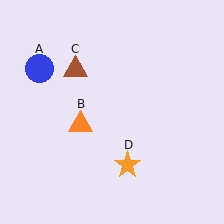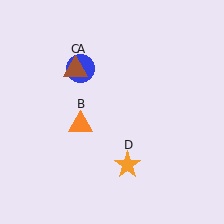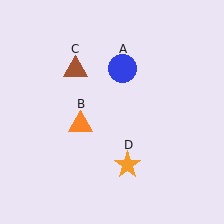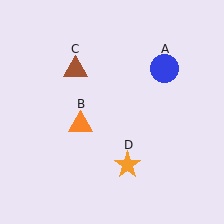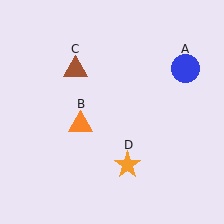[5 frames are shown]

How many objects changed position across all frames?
1 object changed position: blue circle (object A).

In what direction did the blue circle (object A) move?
The blue circle (object A) moved right.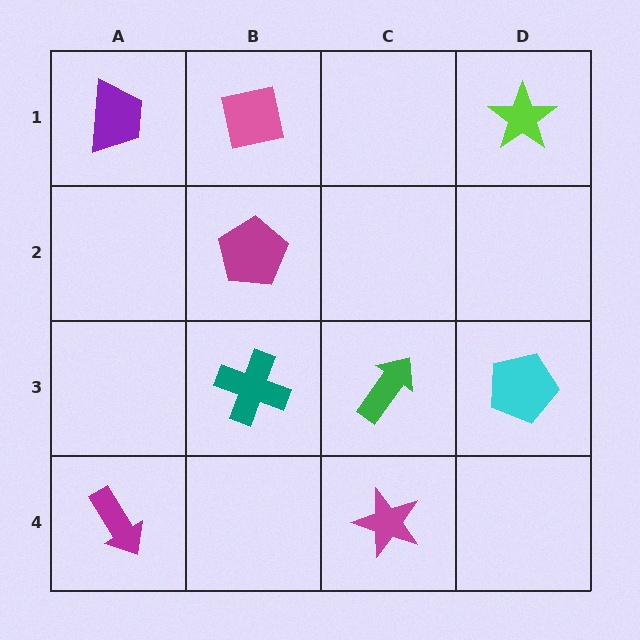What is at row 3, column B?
A teal cross.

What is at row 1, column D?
A lime star.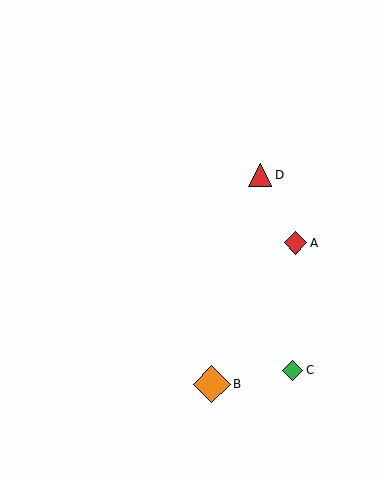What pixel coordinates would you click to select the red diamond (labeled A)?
Click at (296, 243) to select the red diamond A.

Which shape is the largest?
The orange diamond (labeled B) is the largest.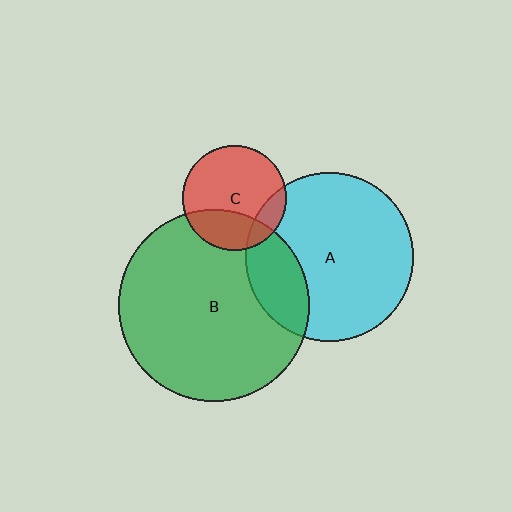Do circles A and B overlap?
Yes.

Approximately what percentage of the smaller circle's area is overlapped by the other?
Approximately 20%.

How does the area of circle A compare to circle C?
Approximately 2.6 times.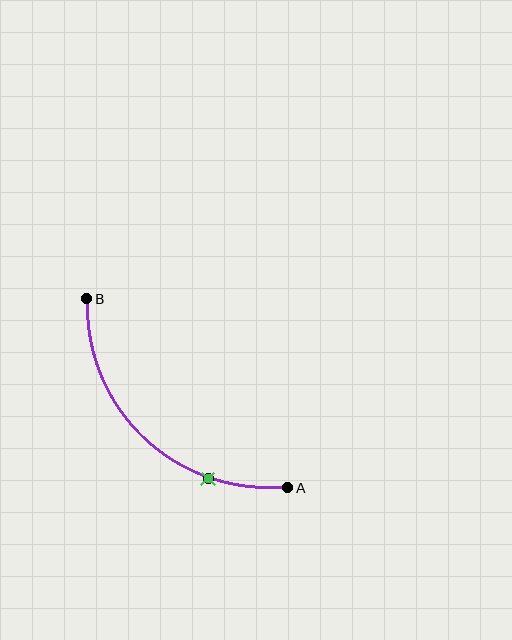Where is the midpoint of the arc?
The arc midpoint is the point on the curve farthest from the straight line joining A and B. It sits below and to the left of that line.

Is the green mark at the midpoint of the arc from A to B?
No. The green mark lies on the arc but is closer to endpoint A. The arc midpoint would be at the point on the curve equidistant along the arc from both A and B.